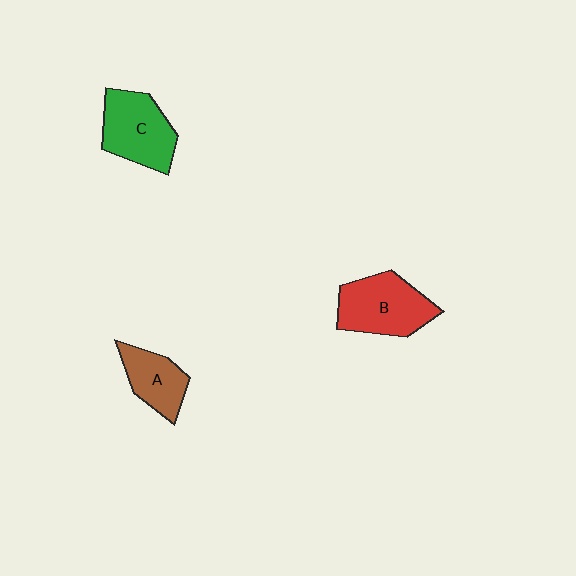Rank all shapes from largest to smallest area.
From largest to smallest: B (red), C (green), A (brown).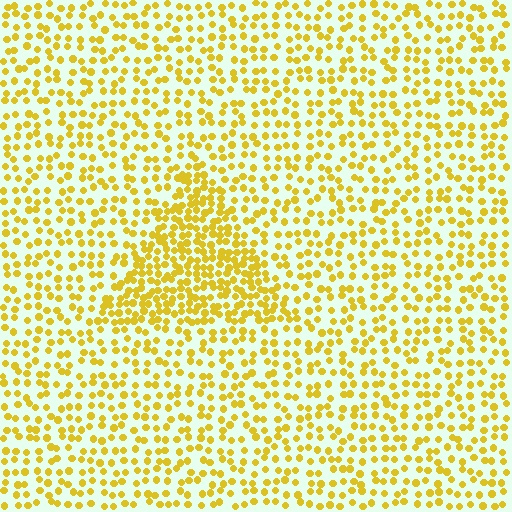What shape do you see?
I see a triangle.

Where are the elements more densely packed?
The elements are more densely packed inside the triangle boundary.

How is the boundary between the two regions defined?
The boundary is defined by a change in element density (approximately 2.0x ratio). All elements are the same color, size, and shape.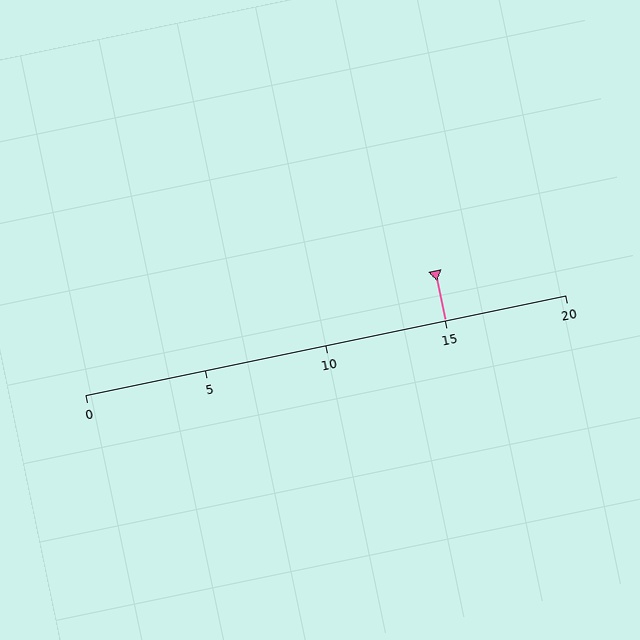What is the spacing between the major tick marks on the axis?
The major ticks are spaced 5 apart.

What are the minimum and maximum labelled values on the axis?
The axis runs from 0 to 20.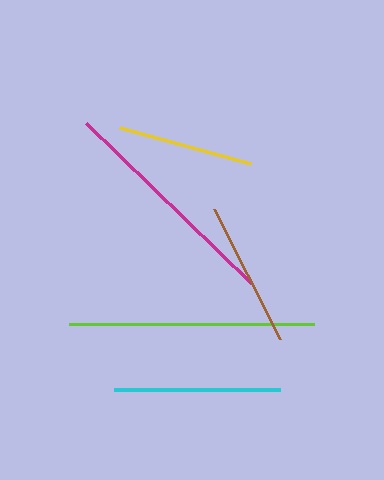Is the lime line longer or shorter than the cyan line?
The lime line is longer than the cyan line.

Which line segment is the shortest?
The yellow line is the shortest at approximately 136 pixels.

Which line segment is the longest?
The lime line is the longest at approximately 245 pixels.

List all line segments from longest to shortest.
From longest to shortest: lime, magenta, cyan, brown, yellow.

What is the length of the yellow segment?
The yellow segment is approximately 136 pixels long.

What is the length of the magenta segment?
The magenta segment is approximately 230 pixels long.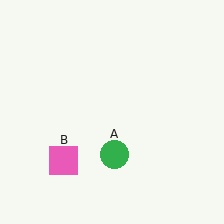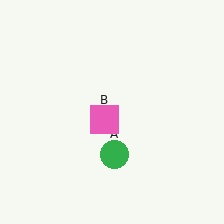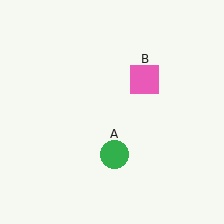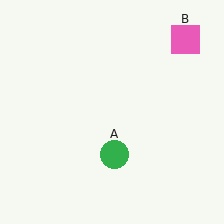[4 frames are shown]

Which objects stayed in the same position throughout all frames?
Green circle (object A) remained stationary.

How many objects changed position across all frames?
1 object changed position: pink square (object B).